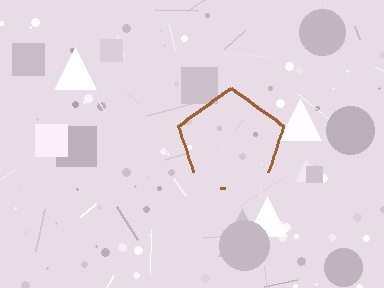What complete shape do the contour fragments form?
The contour fragments form a pentagon.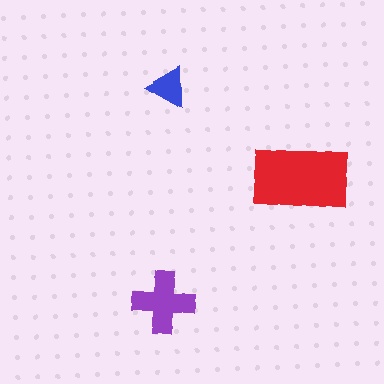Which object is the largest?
The red rectangle.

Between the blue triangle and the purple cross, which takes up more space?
The purple cross.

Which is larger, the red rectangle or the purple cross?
The red rectangle.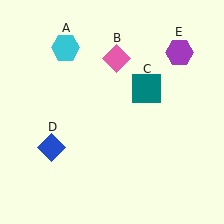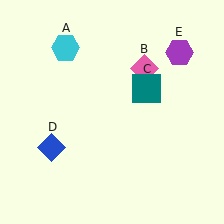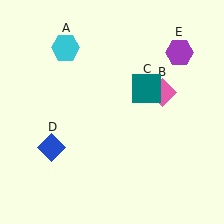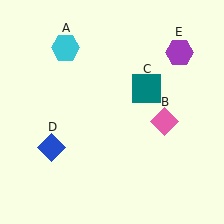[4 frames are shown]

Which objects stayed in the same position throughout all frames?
Cyan hexagon (object A) and teal square (object C) and blue diamond (object D) and purple hexagon (object E) remained stationary.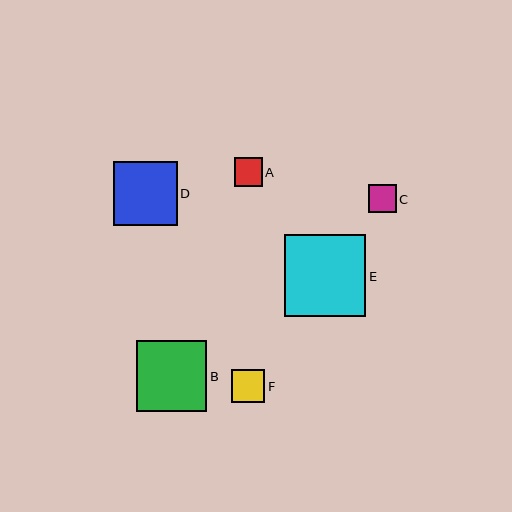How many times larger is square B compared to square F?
Square B is approximately 2.1 times the size of square F.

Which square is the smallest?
Square A is the smallest with a size of approximately 28 pixels.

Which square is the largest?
Square E is the largest with a size of approximately 81 pixels.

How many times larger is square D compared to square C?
Square D is approximately 2.3 times the size of square C.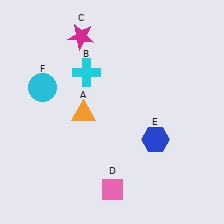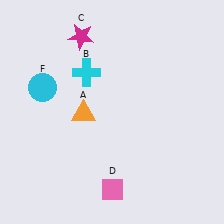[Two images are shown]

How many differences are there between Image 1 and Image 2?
There is 1 difference between the two images.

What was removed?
The blue hexagon (E) was removed in Image 2.